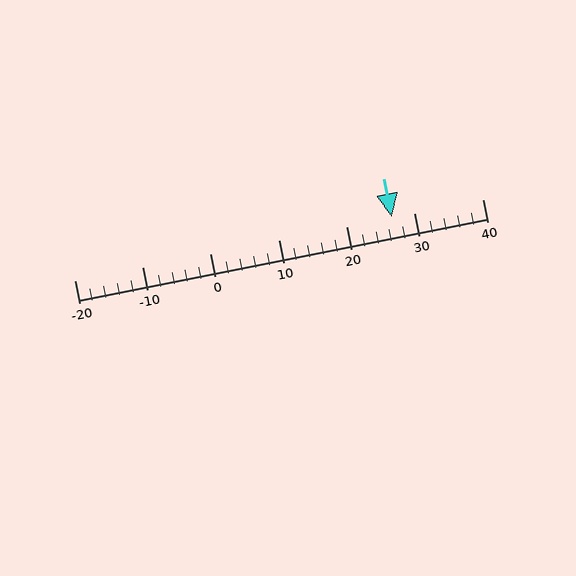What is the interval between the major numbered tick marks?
The major tick marks are spaced 10 units apart.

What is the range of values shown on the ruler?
The ruler shows values from -20 to 40.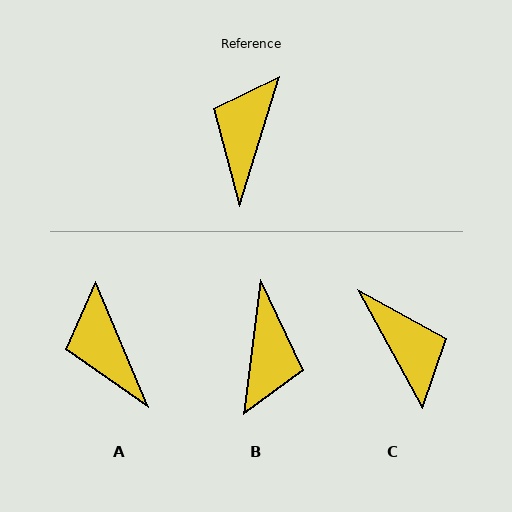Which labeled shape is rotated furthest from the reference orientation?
B, about 170 degrees away.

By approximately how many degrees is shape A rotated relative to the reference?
Approximately 40 degrees counter-clockwise.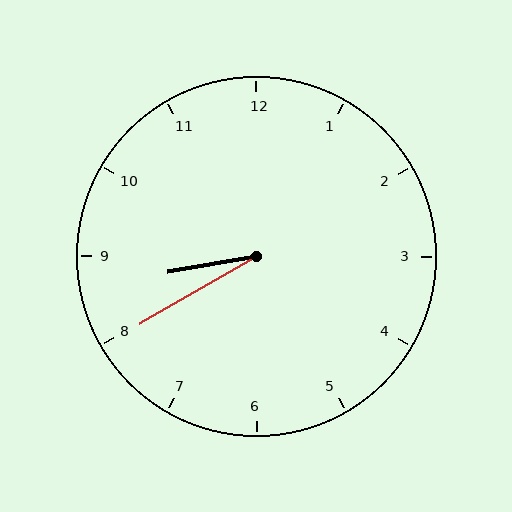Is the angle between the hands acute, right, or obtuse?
It is acute.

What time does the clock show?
8:40.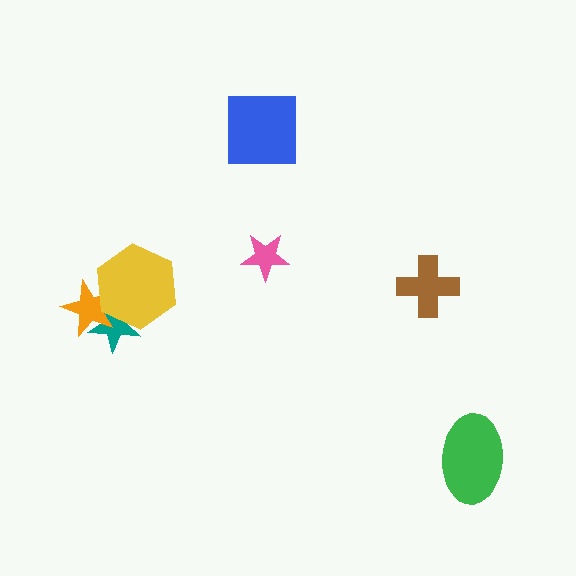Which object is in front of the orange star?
The yellow hexagon is in front of the orange star.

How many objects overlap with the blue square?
0 objects overlap with the blue square.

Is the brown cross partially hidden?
No, no other shape covers it.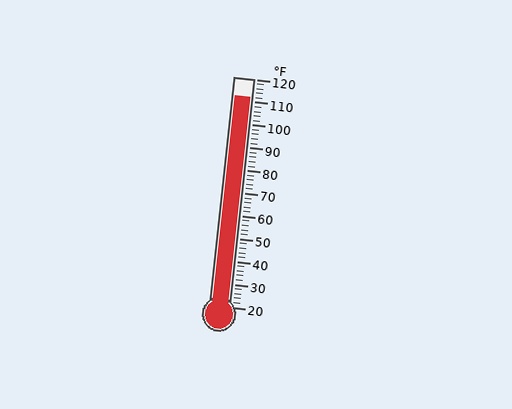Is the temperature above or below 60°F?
The temperature is above 60°F.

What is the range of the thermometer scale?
The thermometer scale ranges from 20°F to 120°F.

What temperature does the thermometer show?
The thermometer shows approximately 112°F.